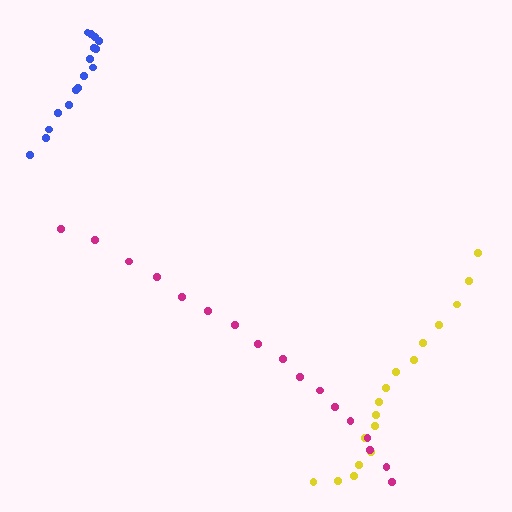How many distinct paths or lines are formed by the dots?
There are 3 distinct paths.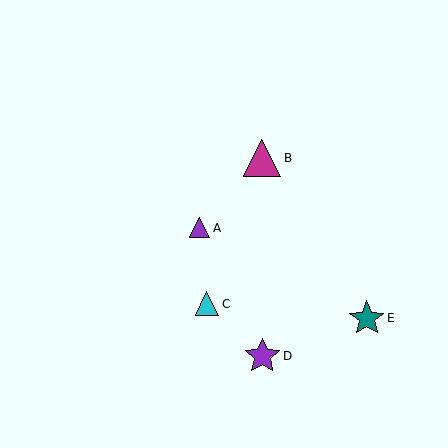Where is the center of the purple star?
The center of the purple star is at (262, 356).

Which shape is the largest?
The magenta triangle (labeled B) is the largest.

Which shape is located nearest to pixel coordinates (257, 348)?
The purple star (labeled D) at (262, 356) is nearest to that location.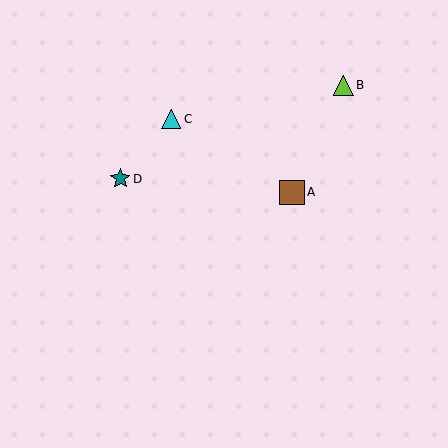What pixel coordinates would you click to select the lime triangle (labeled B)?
Click at (343, 85) to select the lime triangle B.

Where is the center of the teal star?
The center of the teal star is at (120, 179).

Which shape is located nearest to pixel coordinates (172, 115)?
The cyan triangle (labeled C) at (171, 119) is nearest to that location.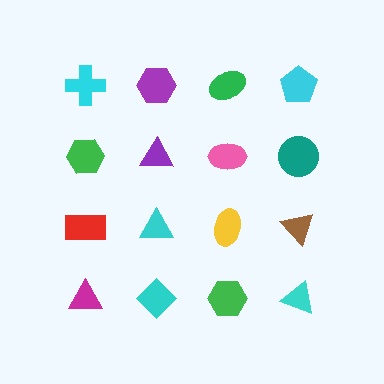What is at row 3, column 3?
A yellow ellipse.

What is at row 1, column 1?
A cyan cross.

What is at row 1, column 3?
A green ellipse.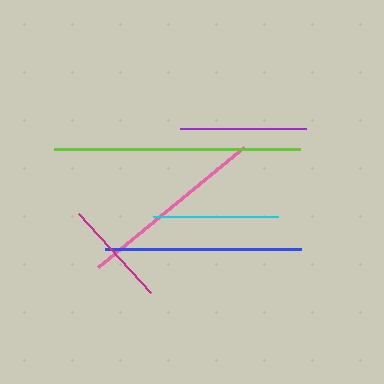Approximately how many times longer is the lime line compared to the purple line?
The lime line is approximately 1.9 times the length of the purple line.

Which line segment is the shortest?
The magenta line is the shortest at approximately 107 pixels.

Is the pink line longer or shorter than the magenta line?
The pink line is longer than the magenta line.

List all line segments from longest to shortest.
From longest to shortest: lime, blue, pink, purple, cyan, magenta.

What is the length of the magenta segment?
The magenta segment is approximately 107 pixels long.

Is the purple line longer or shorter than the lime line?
The lime line is longer than the purple line.